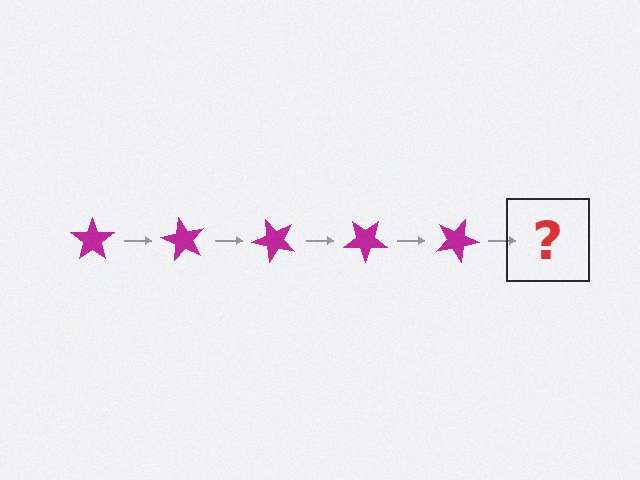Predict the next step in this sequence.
The next step is a magenta star rotated 300 degrees.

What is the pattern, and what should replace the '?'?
The pattern is that the star rotates 60 degrees each step. The '?' should be a magenta star rotated 300 degrees.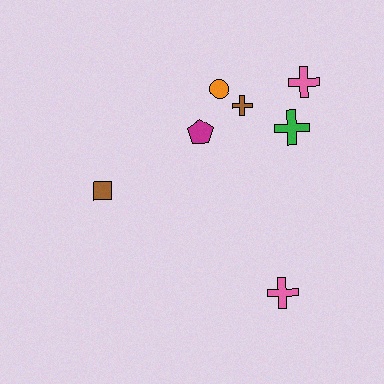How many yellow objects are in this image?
There are no yellow objects.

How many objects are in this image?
There are 7 objects.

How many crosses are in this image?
There are 4 crosses.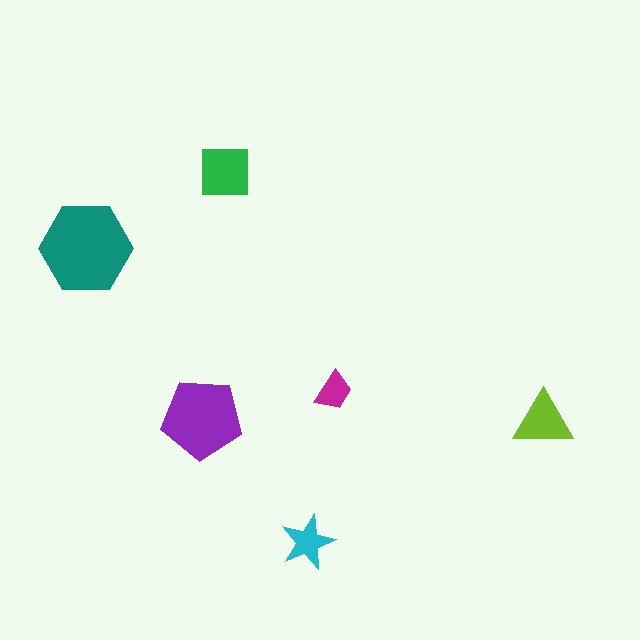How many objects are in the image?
There are 6 objects in the image.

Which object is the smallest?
The magenta trapezoid.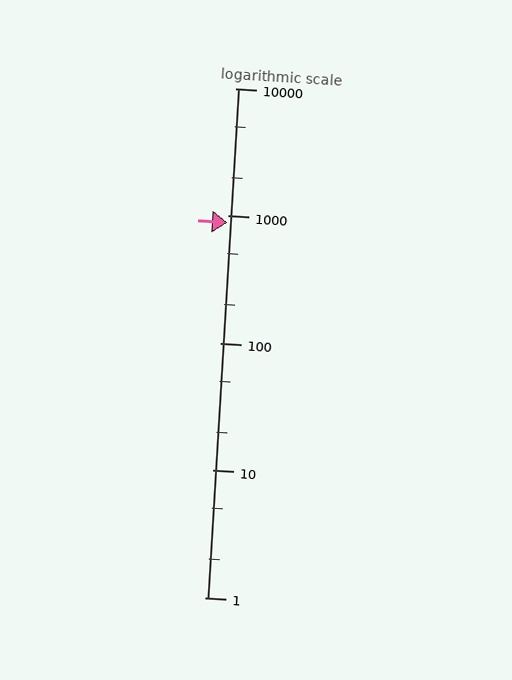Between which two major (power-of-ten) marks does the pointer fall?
The pointer is between 100 and 1000.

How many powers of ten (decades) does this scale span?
The scale spans 4 decades, from 1 to 10000.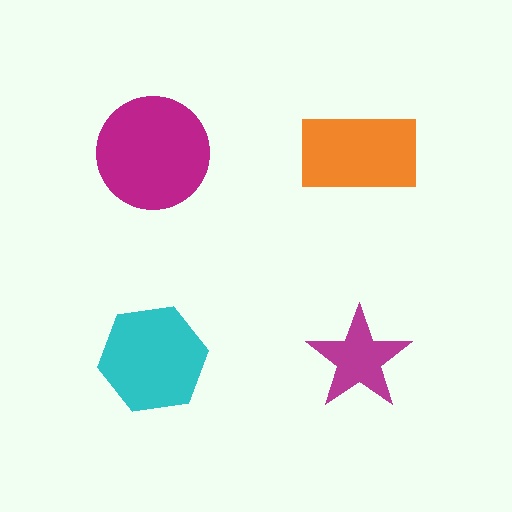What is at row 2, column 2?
A magenta star.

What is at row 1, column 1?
A magenta circle.